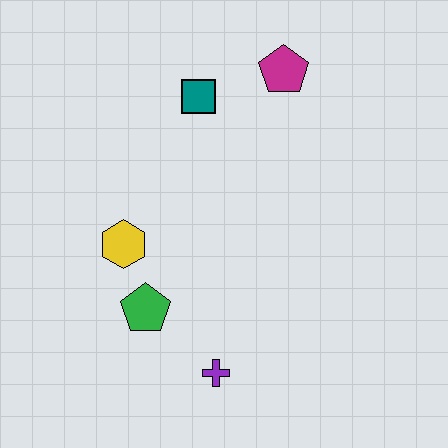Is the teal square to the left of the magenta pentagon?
Yes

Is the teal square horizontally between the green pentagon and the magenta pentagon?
Yes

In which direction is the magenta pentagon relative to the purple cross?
The magenta pentagon is above the purple cross.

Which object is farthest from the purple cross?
The magenta pentagon is farthest from the purple cross.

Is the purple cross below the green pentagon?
Yes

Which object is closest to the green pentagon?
The yellow hexagon is closest to the green pentagon.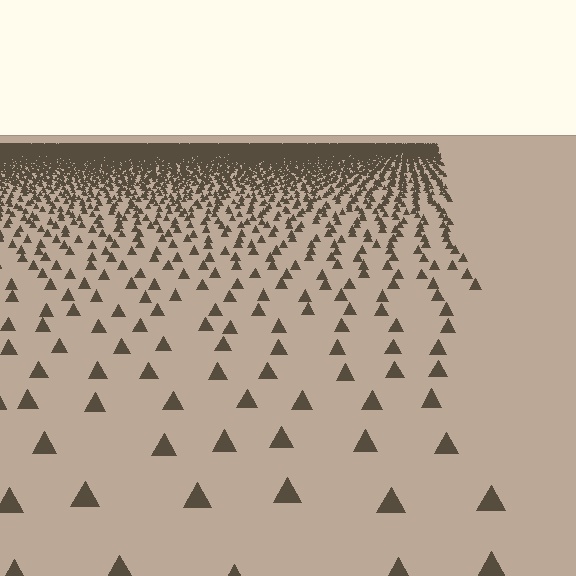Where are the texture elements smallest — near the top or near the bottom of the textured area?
Near the top.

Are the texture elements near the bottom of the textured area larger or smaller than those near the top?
Larger. Near the bottom, elements are closer to the viewer and appear at a bigger on-screen size.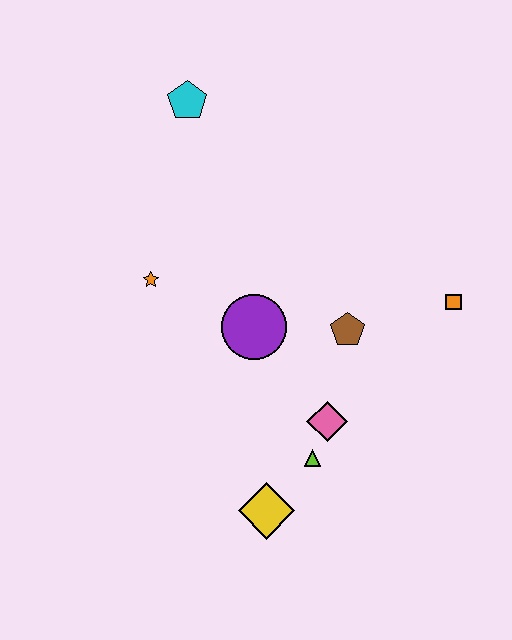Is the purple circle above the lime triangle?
Yes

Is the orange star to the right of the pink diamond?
No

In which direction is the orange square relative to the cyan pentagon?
The orange square is to the right of the cyan pentagon.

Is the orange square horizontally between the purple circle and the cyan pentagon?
No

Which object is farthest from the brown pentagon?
The cyan pentagon is farthest from the brown pentagon.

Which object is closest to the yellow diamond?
The lime triangle is closest to the yellow diamond.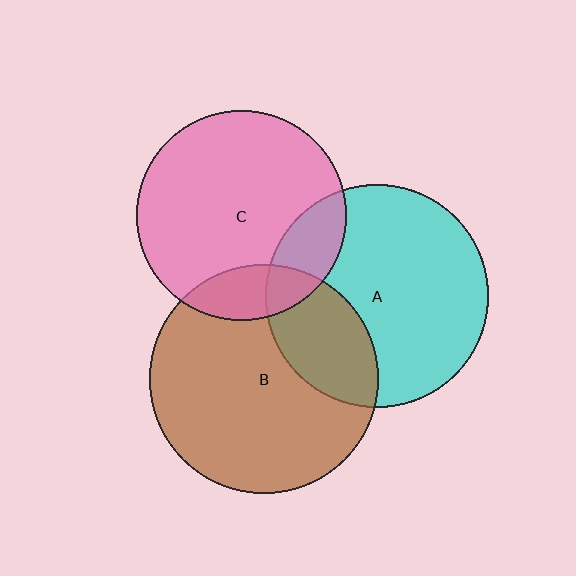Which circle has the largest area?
Circle B (brown).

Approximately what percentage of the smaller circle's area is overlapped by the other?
Approximately 15%.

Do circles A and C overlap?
Yes.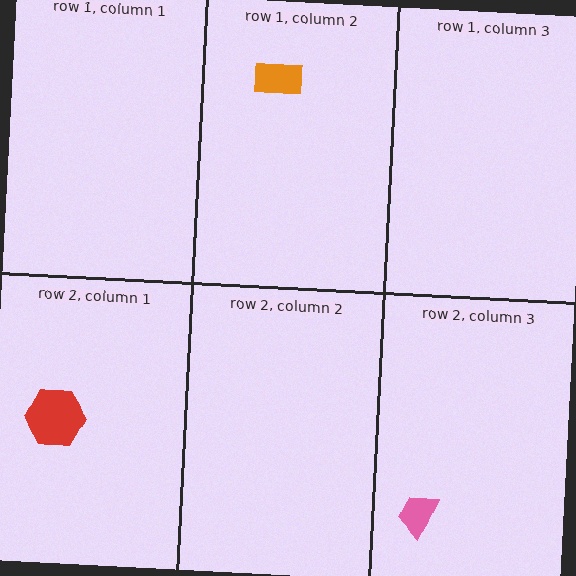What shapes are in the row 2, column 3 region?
The pink trapezoid.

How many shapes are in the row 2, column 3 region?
1.